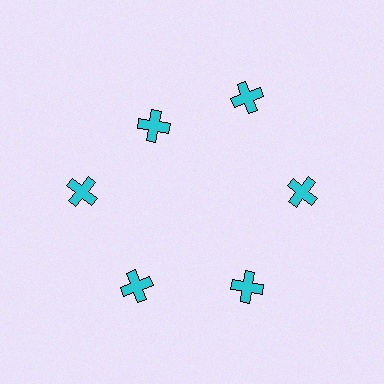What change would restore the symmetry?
The symmetry would be restored by moving it outward, back onto the ring so that all 6 crosses sit at equal angles and equal distance from the center.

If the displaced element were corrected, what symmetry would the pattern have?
It would have 6-fold rotational symmetry — the pattern would map onto itself every 60 degrees.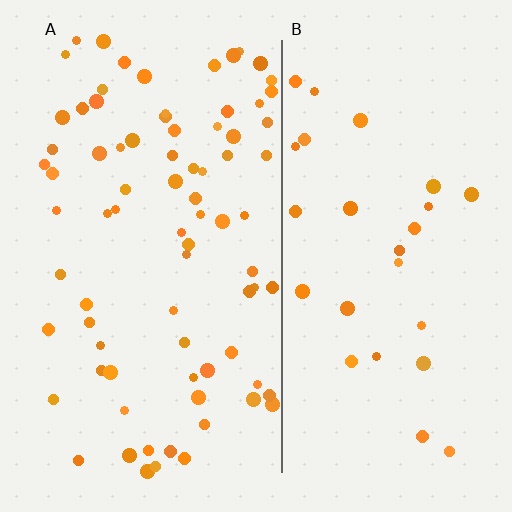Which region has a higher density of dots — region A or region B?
A (the left).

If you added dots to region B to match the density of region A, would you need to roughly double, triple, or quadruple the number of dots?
Approximately triple.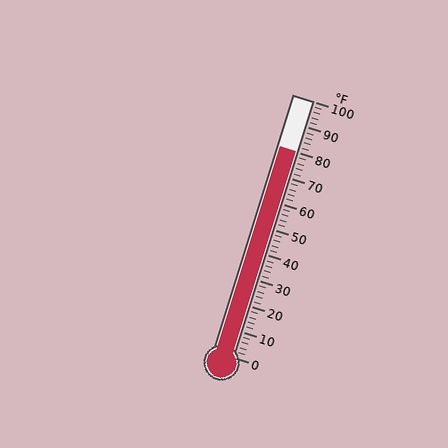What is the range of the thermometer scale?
The thermometer scale ranges from 0°F to 100°F.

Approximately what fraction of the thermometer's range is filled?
The thermometer is filled to approximately 80% of its range.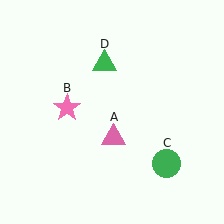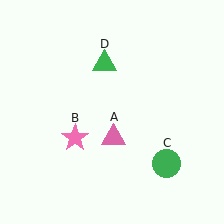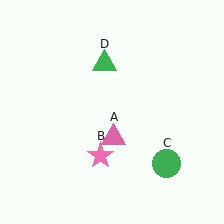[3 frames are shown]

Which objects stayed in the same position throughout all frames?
Pink triangle (object A) and green circle (object C) and green triangle (object D) remained stationary.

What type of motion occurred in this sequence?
The pink star (object B) rotated counterclockwise around the center of the scene.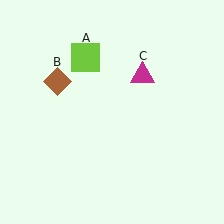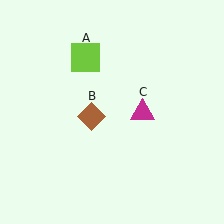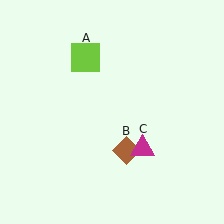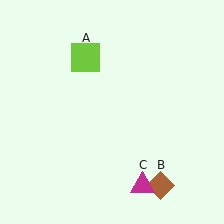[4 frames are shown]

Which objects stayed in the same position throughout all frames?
Lime square (object A) remained stationary.